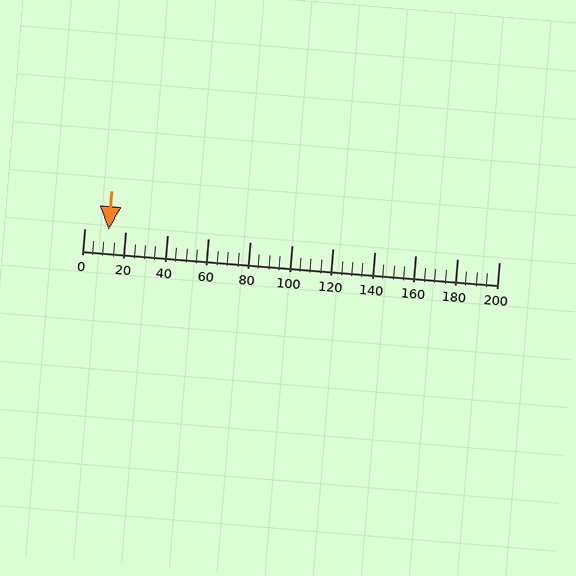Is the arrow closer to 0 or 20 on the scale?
The arrow is closer to 20.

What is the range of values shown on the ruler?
The ruler shows values from 0 to 200.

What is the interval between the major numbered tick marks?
The major tick marks are spaced 20 units apart.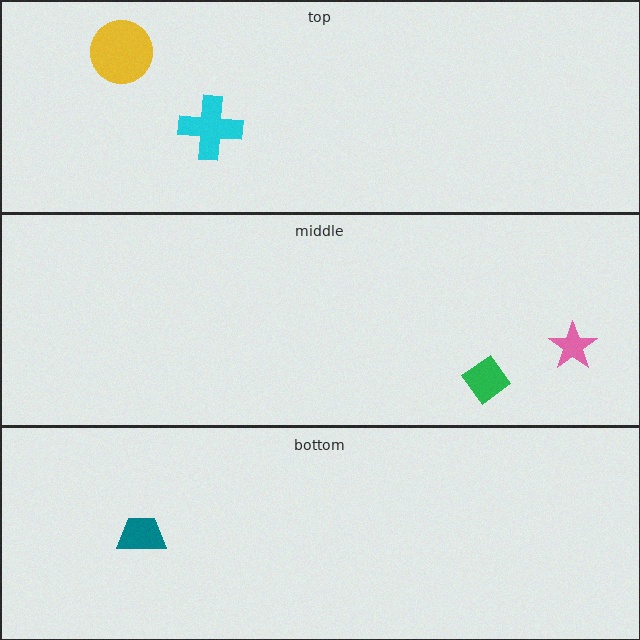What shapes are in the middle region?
The pink star, the green diamond.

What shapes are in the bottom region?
The teal trapezoid.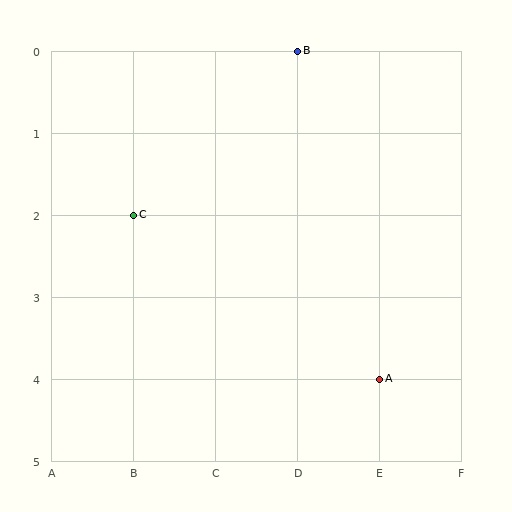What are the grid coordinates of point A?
Point A is at grid coordinates (E, 4).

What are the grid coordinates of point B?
Point B is at grid coordinates (D, 0).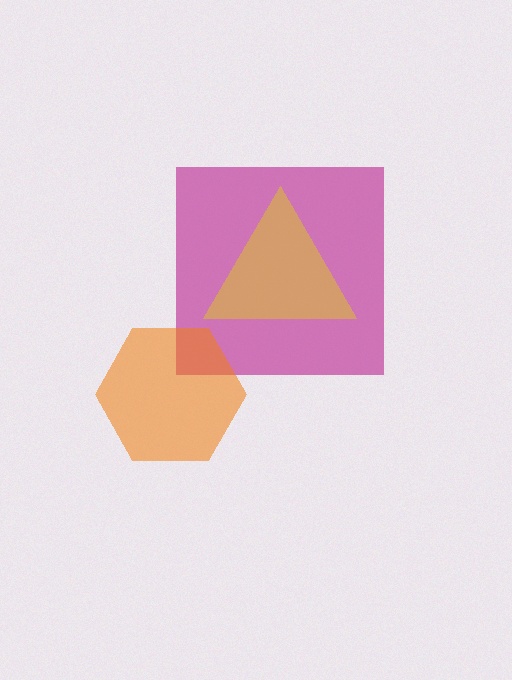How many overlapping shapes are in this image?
There are 3 overlapping shapes in the image.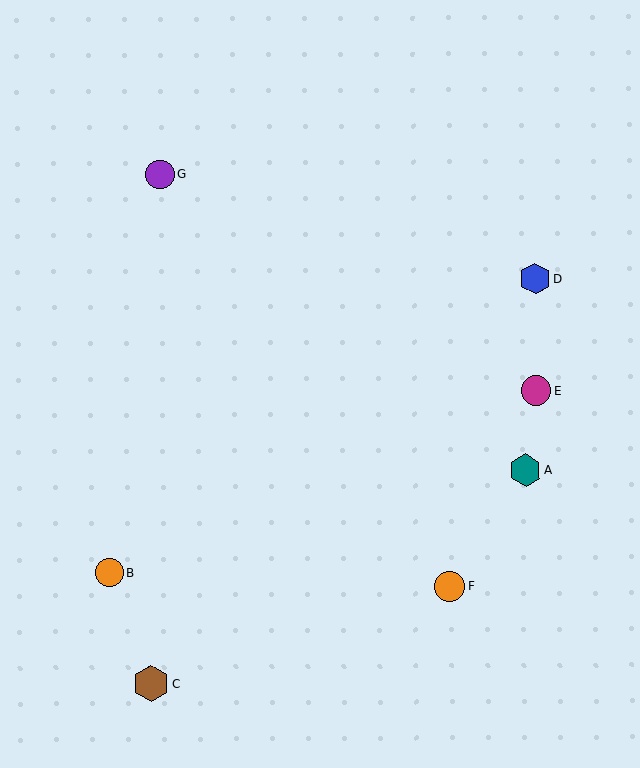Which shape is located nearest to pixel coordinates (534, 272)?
The blue hexagon (labeled D) at (535, 278) is nearest to that location.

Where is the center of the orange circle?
The center of the orange circle is at (450, 586).